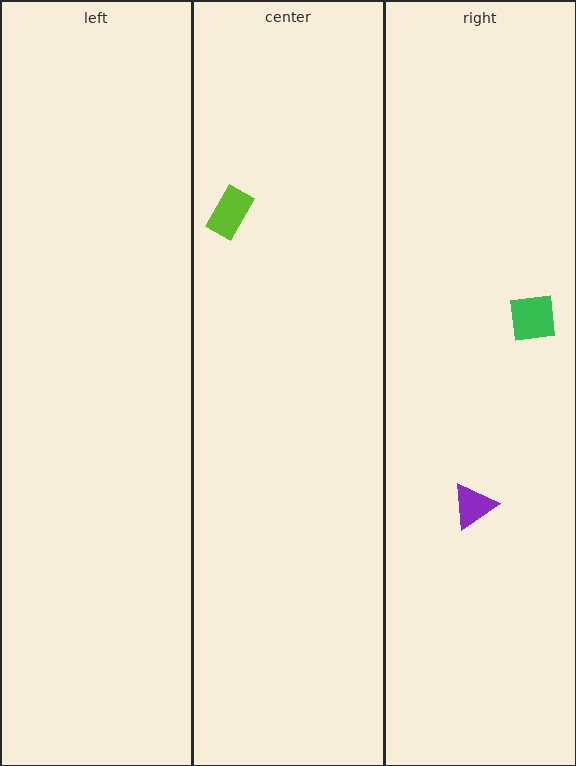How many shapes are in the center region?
1.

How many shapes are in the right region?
2.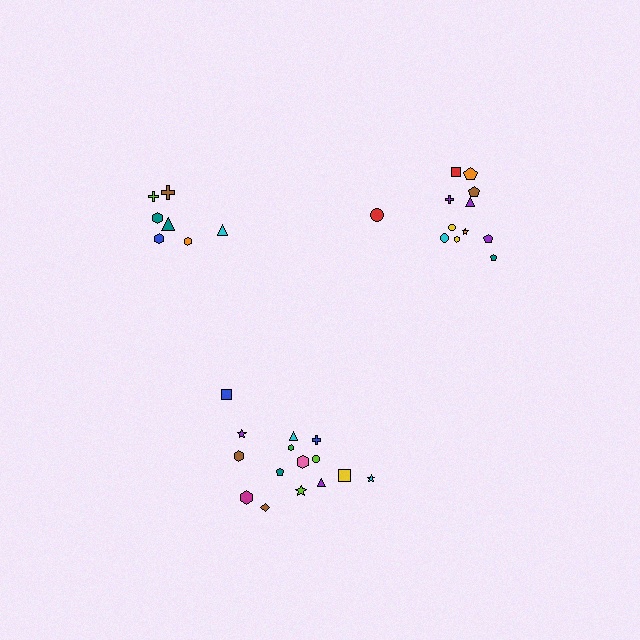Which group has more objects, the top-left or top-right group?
The top-right group.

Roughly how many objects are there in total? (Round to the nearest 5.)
Roughly 35 objects in total.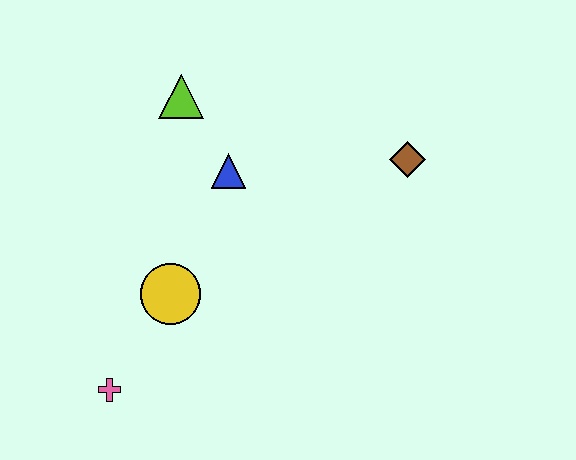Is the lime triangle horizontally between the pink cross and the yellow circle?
No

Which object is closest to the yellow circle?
The pink cross is closest to the yellow circle.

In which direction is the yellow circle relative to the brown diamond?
The yellow circle is to the left of the brown diamond.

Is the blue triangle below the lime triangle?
Yes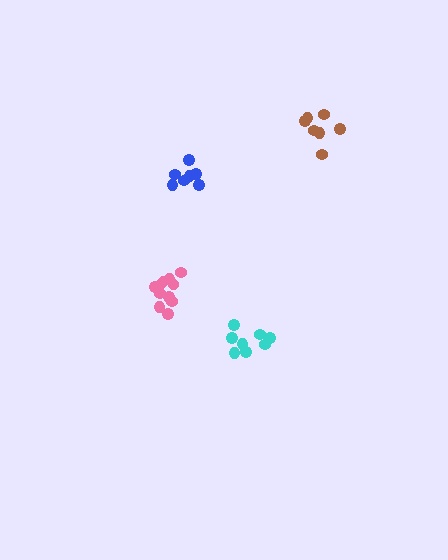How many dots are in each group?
Group 1: 8 dots, Group 2: 7 dots, Group 3: 7 dots, Group 4: 11 dots (33 total).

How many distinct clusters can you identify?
There are 4 distinct clusters.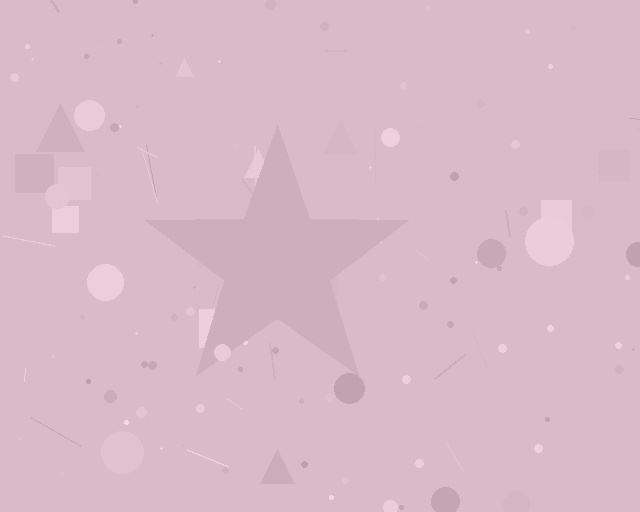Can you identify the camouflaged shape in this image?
The camouflaged shape is a star.